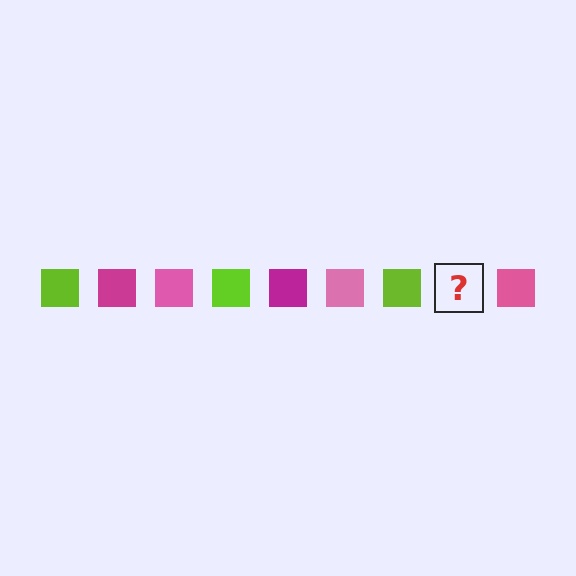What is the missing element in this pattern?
The missing element is a magenta square.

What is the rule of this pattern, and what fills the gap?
The rule is that the pattern cycles through lime, magenta, pink squares. The gap should be filled with a magenta square.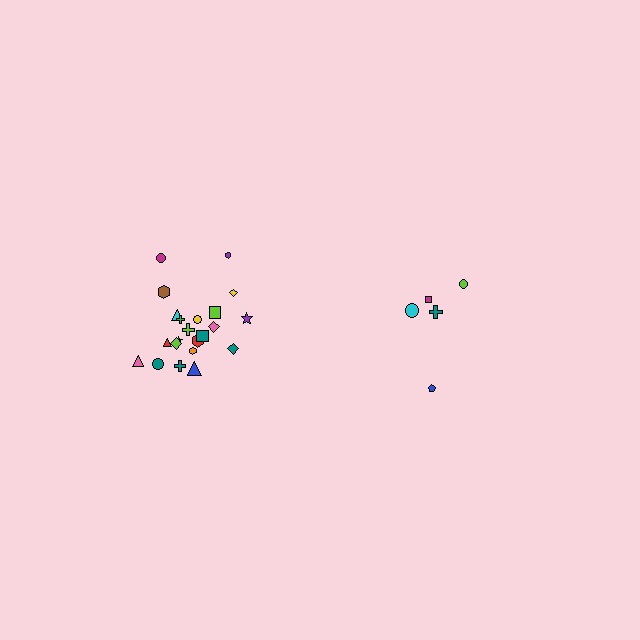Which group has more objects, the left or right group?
The left group.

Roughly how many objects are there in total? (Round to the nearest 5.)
Roughly 25 objects in total.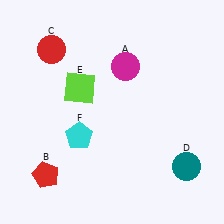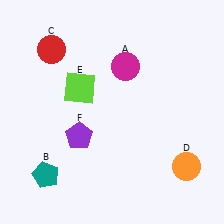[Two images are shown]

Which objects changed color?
B changed from red to teal. D changed from teal to orange. F changed from cyan to purple.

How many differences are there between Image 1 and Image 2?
There are 3 differences between the two images.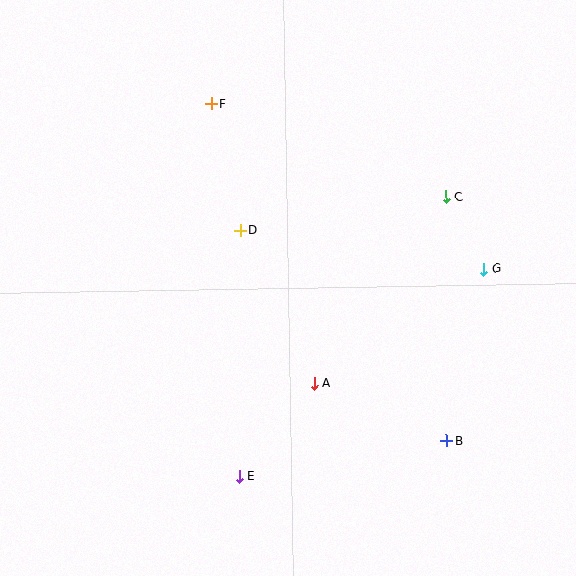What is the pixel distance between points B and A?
The distance between B and A is 145 pixels.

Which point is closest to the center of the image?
Point D at (240, 230) is closest to the center.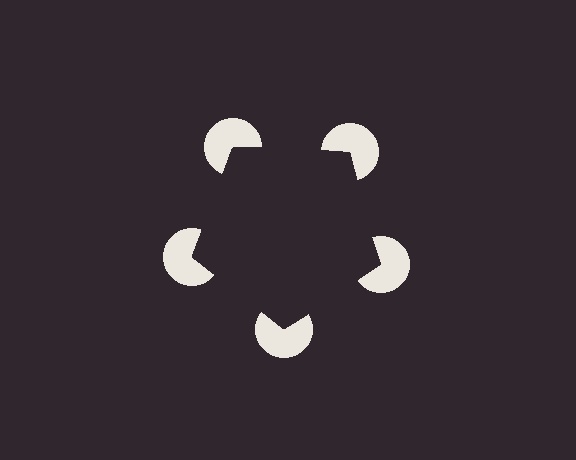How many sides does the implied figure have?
5 sides.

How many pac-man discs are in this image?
There are 5 — one at each vertex of the illusory pentagon.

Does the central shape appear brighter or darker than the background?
It typically appears slightly darker than the background, even though no actual brightness change is drawn.